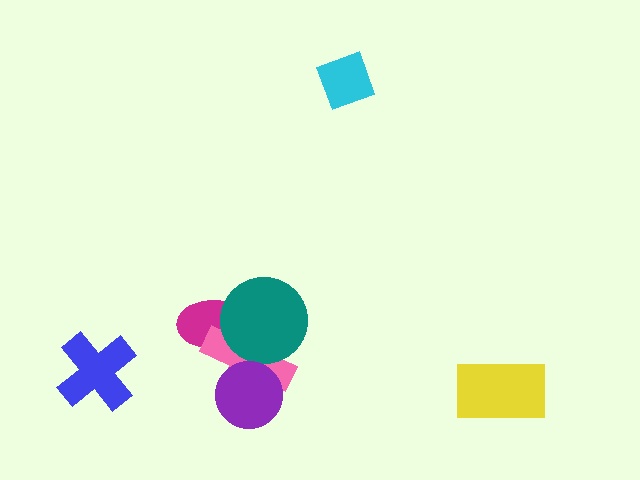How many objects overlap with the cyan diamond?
0 objects overlap with the cyan diamond.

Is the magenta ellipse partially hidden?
Yes, it is partially covered by another shape.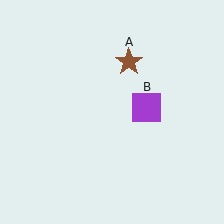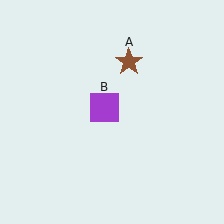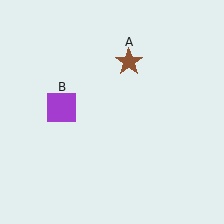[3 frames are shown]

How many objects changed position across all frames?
1 object changed position: purple square (object B).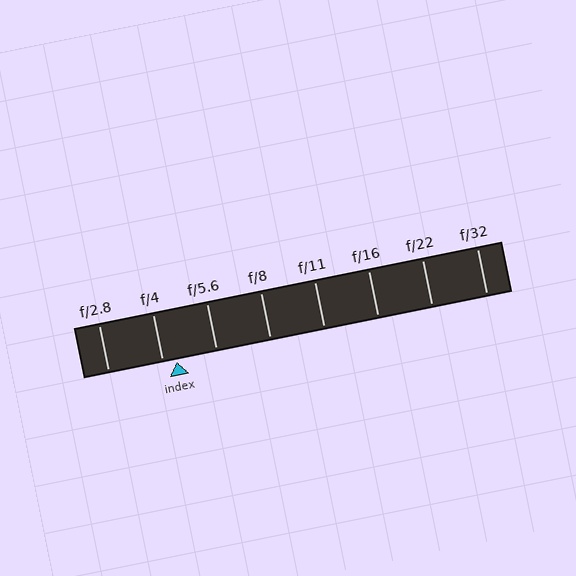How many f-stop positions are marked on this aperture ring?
There are 8 f-stop positions marked.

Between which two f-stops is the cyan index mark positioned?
The index mark is between f/4 and f/5.6.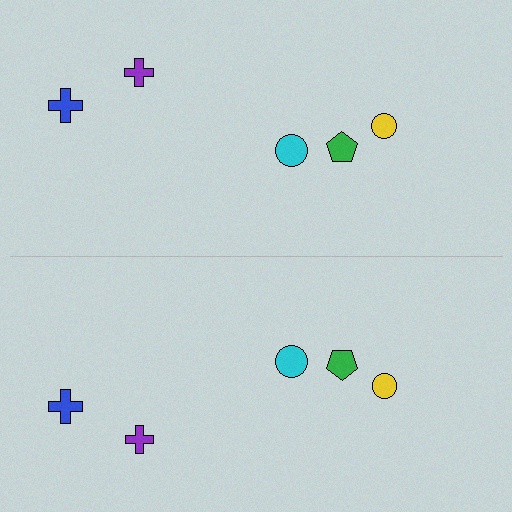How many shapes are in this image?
There are 10 shapes in this image.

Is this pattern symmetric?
Yes, this pattern has bilateral (reflection) symmetry.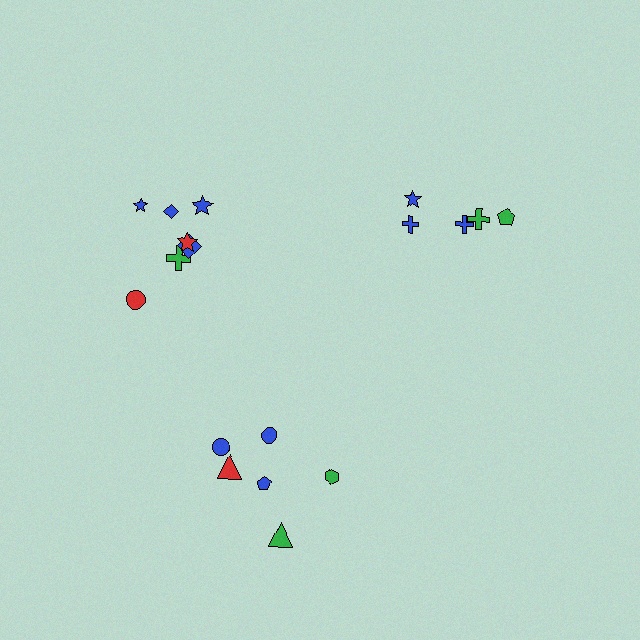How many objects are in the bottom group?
There are 6 objects.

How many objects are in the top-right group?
There are 5 objects.